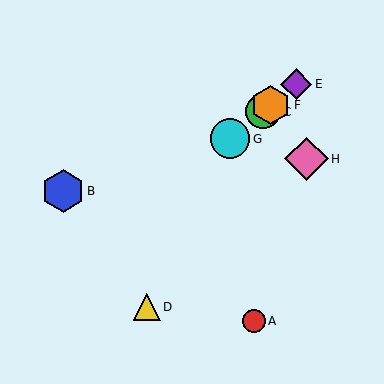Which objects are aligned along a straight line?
Objects C, E, F, G are aligned along a straight line.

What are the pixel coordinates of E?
Object E is at (296, 84).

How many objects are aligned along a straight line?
4 objects (C, E, F, G) are aligned along a straight line.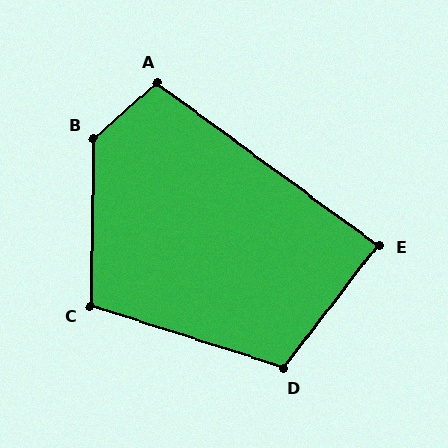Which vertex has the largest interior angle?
B, at approximately 132 degrees.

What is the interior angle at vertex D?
Approximately 110 degrees (obtuse).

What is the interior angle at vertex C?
Approximately 107 degrees (obtuse).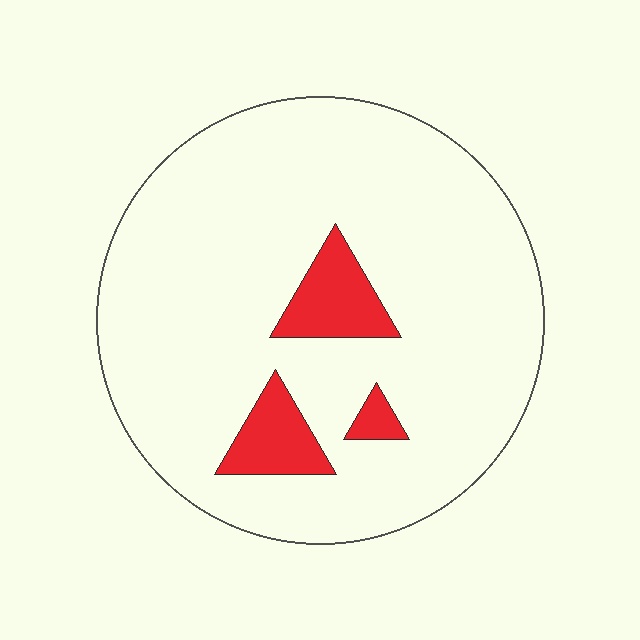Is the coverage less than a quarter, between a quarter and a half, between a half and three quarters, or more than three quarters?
Less than a quarter.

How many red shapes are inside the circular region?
3.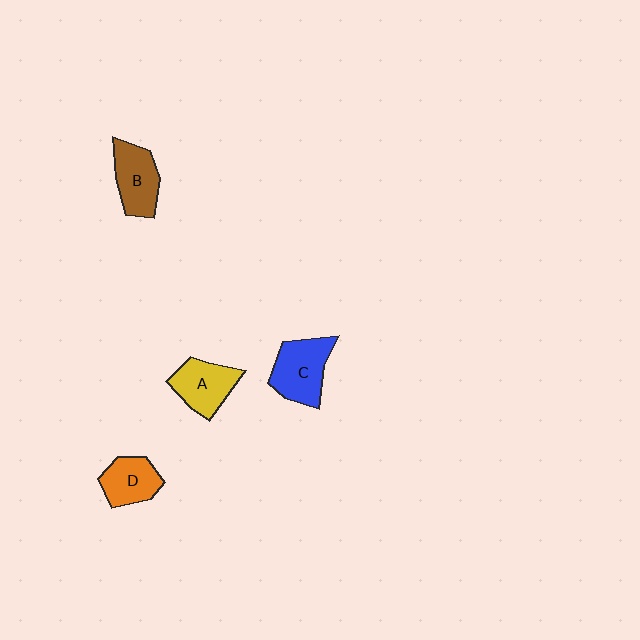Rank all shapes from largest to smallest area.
From largest to smallest: C (blue), B (brown), A (yellow), D (orange).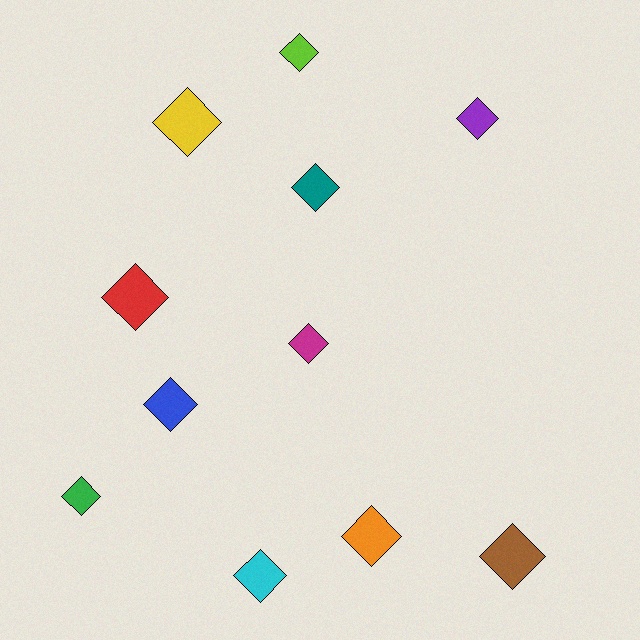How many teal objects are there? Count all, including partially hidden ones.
There is 1 teal object.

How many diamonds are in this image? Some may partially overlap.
There are 11 diamonds.